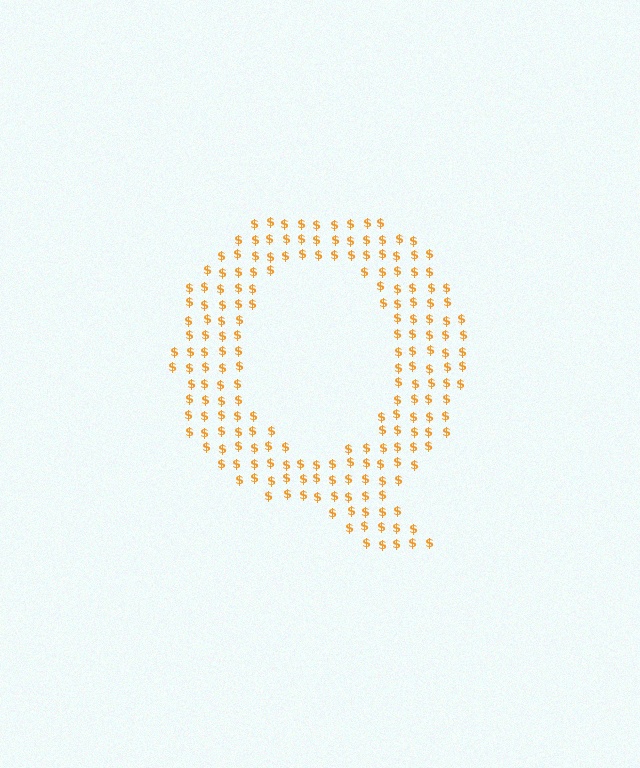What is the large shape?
The large shape is the letter Q.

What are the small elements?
The small elements are dollar signs.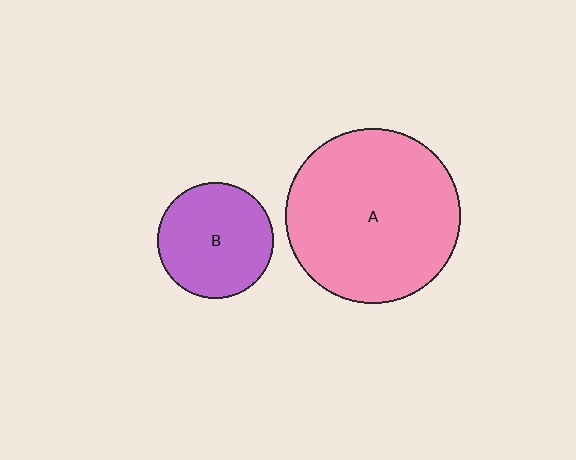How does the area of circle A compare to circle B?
Approximately 2.3 times.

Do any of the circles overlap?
No, none of the circles overlap.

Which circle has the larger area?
Circle A (pink).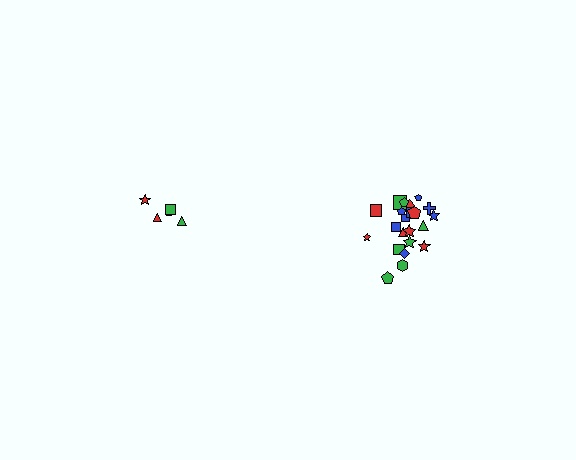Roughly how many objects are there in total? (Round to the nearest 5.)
Roughly 25 objects in total.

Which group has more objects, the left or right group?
The right group.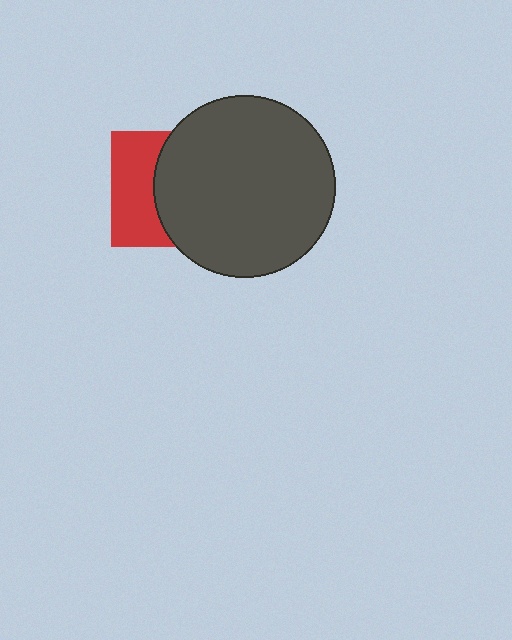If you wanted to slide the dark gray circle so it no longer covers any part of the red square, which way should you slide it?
Slide it right — that is the most direct way to separate the two shapes.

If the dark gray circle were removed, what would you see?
You would see the complete red square.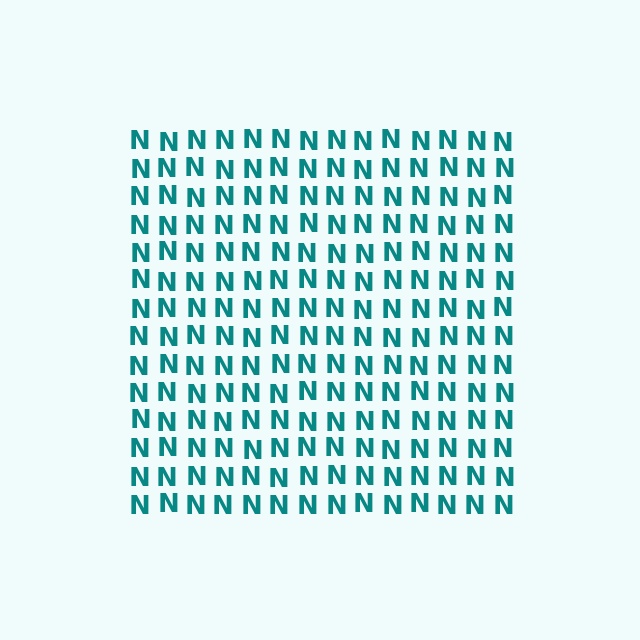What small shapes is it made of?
It is made of small letter N's.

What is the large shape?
The large shape is a square.